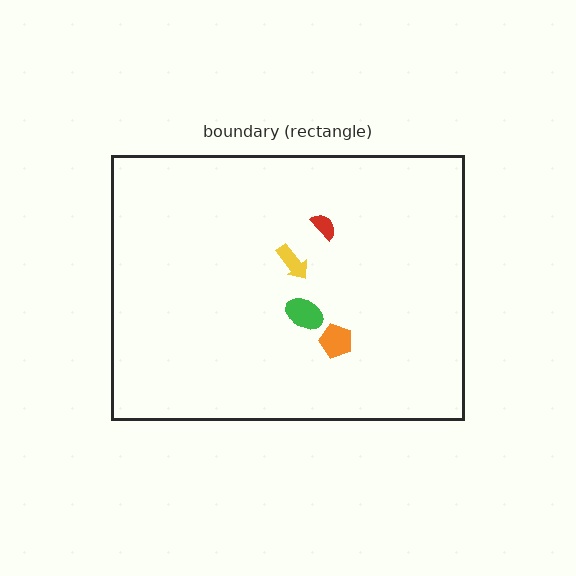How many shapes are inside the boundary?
4 inside, 0 outside.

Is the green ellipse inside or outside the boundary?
Inside.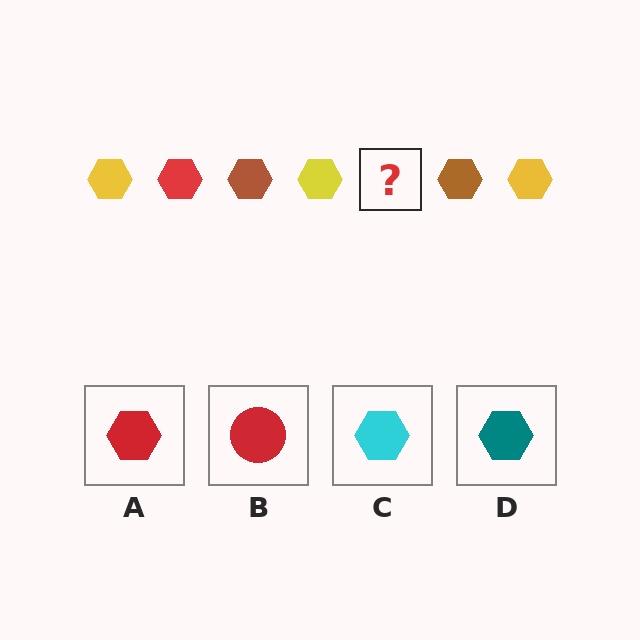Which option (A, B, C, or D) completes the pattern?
A.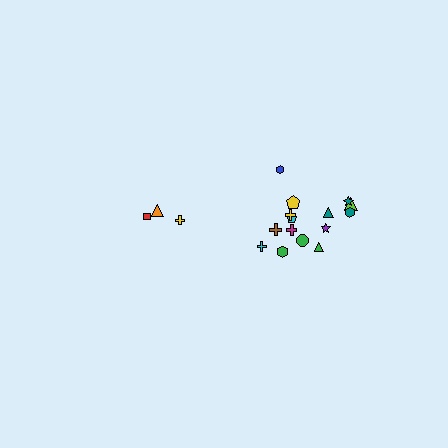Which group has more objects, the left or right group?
The right group.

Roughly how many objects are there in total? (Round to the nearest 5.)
Roughly 20 objects in total.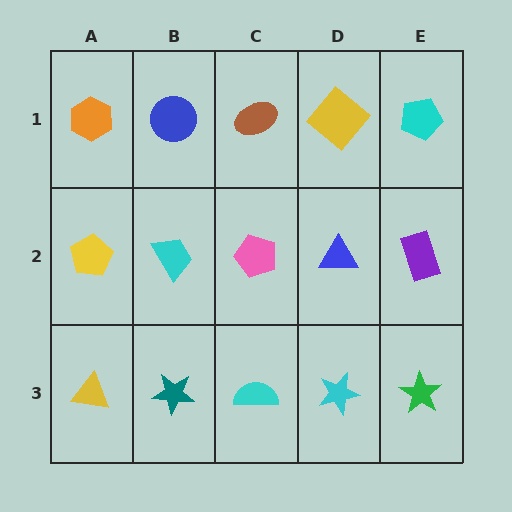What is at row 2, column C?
A pink pentagon.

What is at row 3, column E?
A green star.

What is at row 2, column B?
A cyan trapezoid.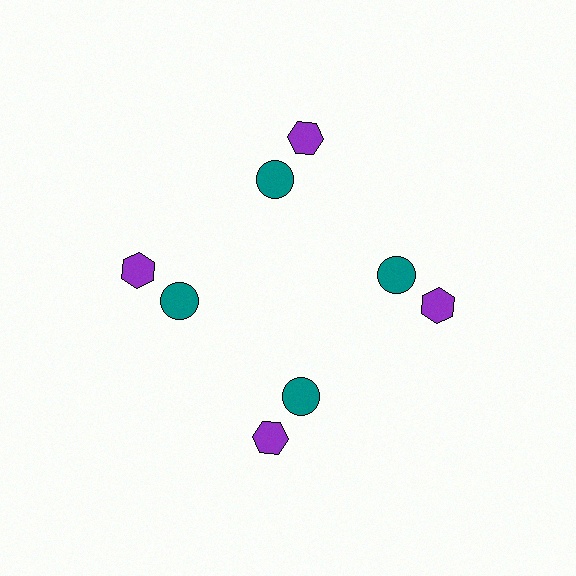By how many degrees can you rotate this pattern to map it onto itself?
The pattern maps onto itself every 90 degrees of rotation.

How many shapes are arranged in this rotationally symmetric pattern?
There are 8 shapes, arranged in 4 groups of 2.